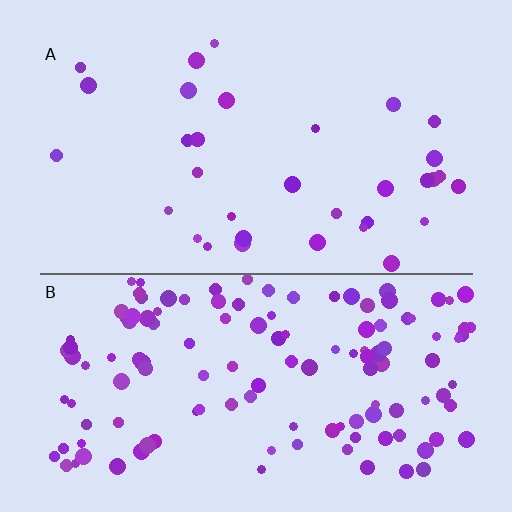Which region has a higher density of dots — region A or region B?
B (the bottom).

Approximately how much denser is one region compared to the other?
Approximately 4.1× — region B over region A.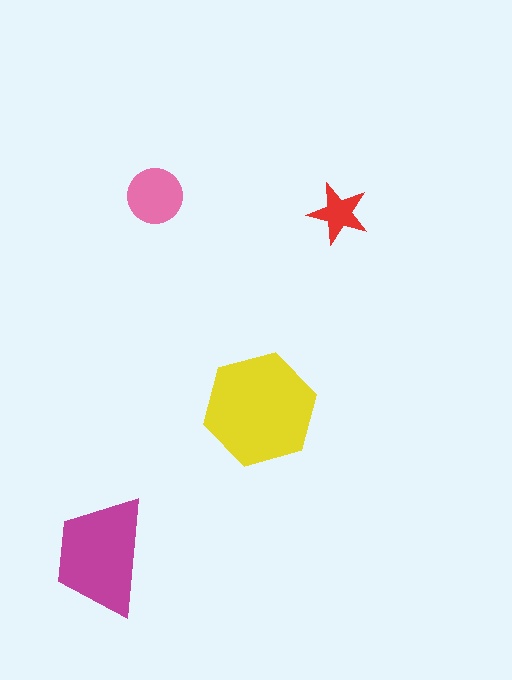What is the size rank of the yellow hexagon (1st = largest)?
1st.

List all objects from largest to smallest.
The yellow hexagon, the magenta trapezoid, the pink circle, the red star.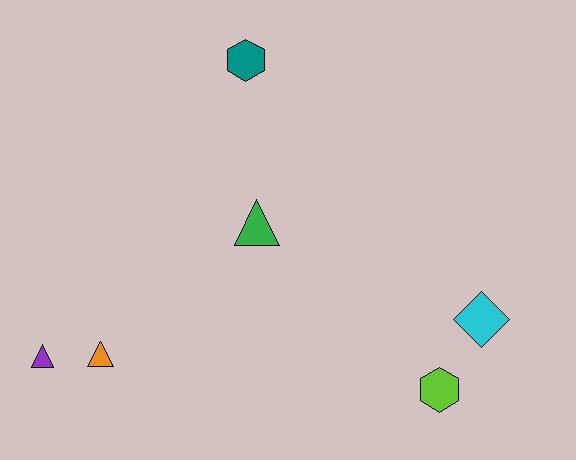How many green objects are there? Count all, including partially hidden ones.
There is 1 green object.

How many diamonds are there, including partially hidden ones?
There is 1 diamond.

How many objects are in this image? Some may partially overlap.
There are 6 objects.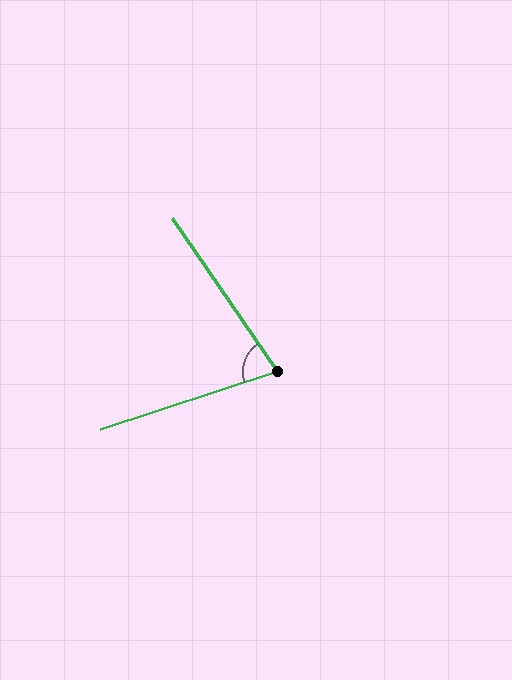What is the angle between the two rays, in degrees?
Approximately 74 degrees.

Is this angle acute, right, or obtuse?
It is acute.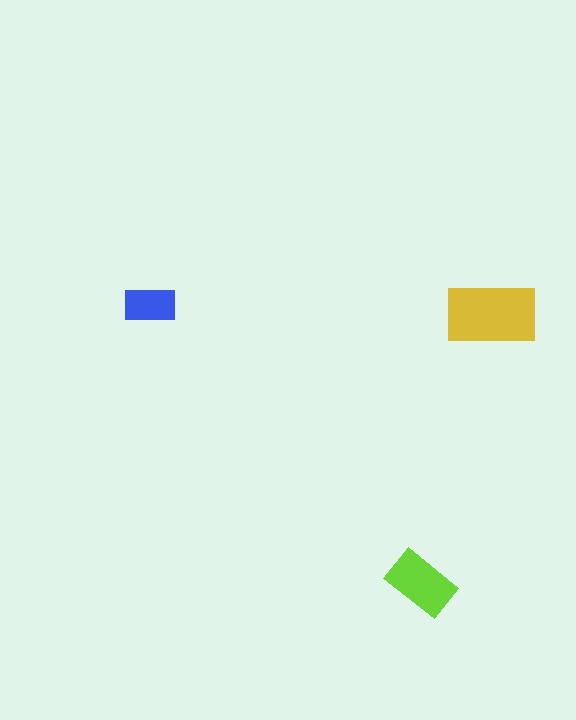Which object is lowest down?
The lime rectangle is bottommost.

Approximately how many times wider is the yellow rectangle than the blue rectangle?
About 2 times wider.